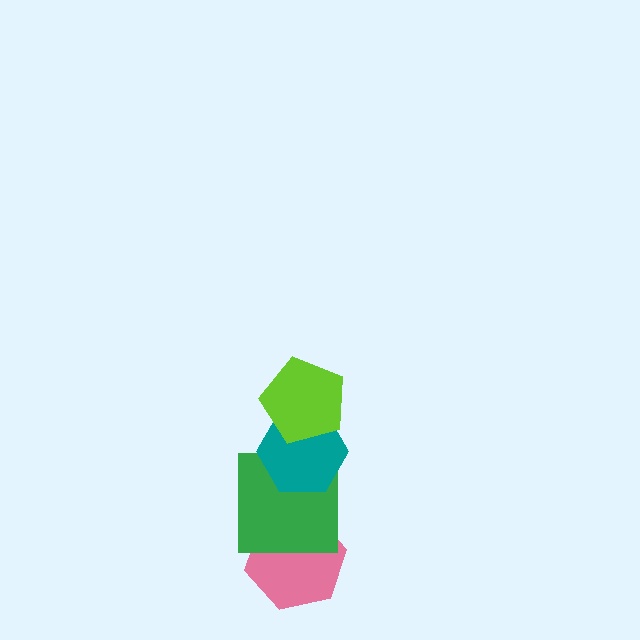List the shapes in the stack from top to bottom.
From top to bottom: the lime pentagon, the teal hexagon, the green square, the pink hexagon.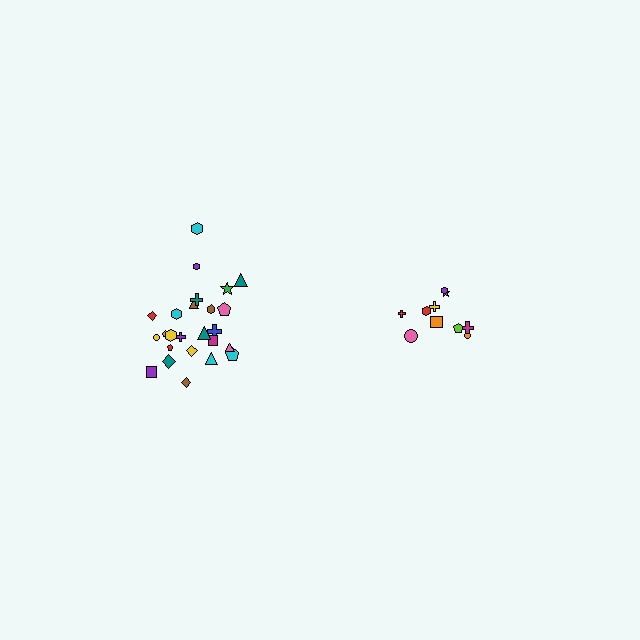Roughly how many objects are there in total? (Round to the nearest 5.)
Roughly 35 objects in total.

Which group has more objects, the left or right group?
The left group.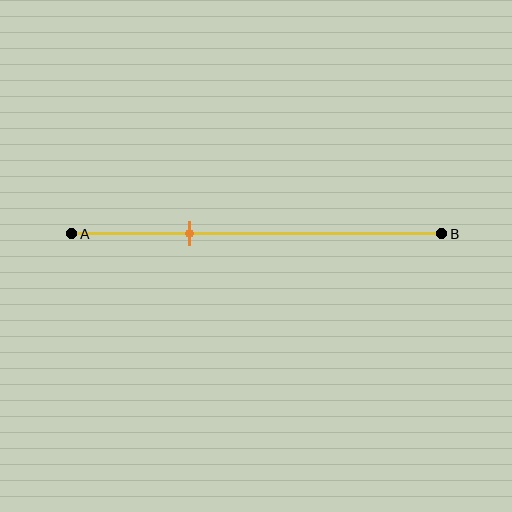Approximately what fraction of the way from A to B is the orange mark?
The orange mark is approximately 30% of the way from A to B.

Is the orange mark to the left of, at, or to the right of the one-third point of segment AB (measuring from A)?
The orange mark is approximately at the one-third point of segment AB.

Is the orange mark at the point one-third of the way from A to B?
Yes, the mark is approximately at the one-third point.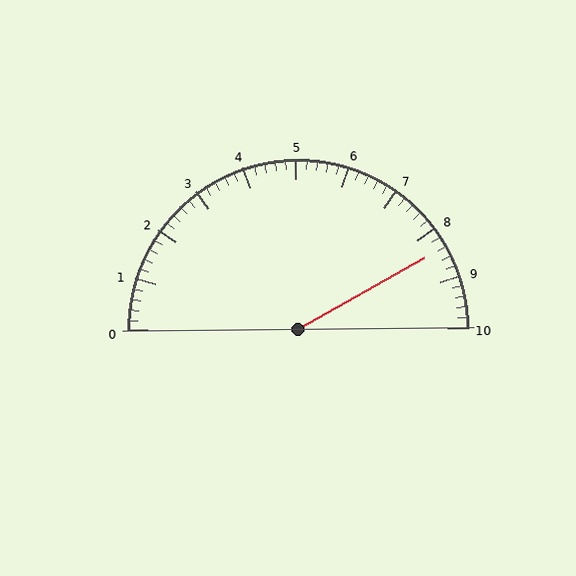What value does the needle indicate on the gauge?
The needle indicates approximately 8.4.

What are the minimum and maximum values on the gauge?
The gauge ranges from 0 to 10.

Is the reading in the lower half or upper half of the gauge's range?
The reading is in the upper half of the range (0 to 10).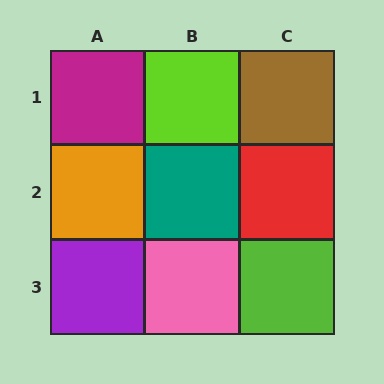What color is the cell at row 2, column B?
Teal.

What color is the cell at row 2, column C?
Red.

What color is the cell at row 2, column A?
Orange.